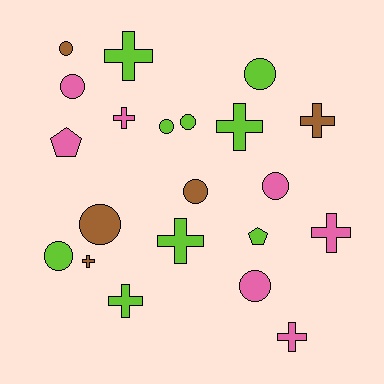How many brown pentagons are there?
There are no brown pentagons.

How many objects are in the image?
There are 21 objects.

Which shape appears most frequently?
Circle, with 10 objects.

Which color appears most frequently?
Lime, with 9 objects.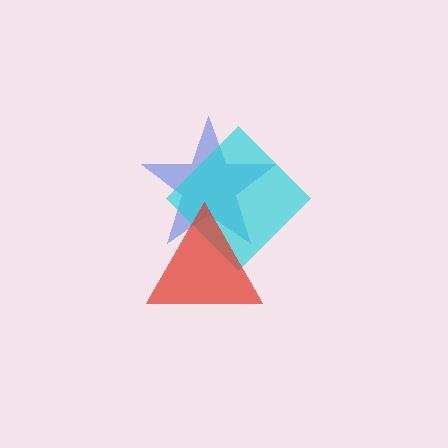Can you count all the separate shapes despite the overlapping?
Yes, there are 3 separate shapes.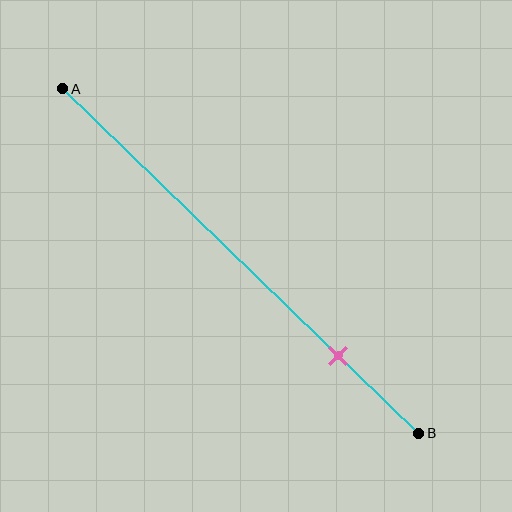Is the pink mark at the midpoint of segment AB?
No, the mark is at about 80% from A, not at the 50% midpoint.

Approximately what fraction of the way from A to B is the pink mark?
The pink mark is approximately 80% of the way from A to B.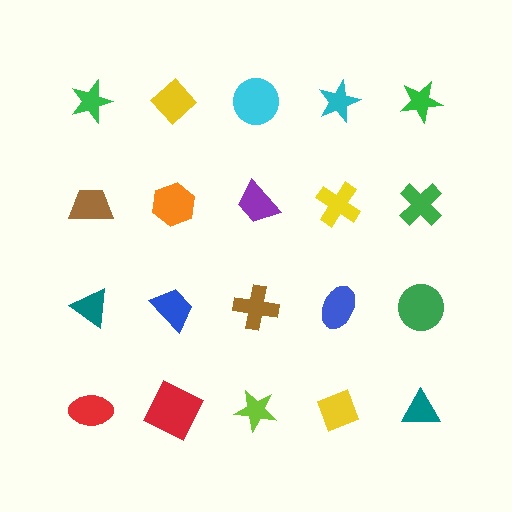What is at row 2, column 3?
A purple trapezoid.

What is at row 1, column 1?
A green star.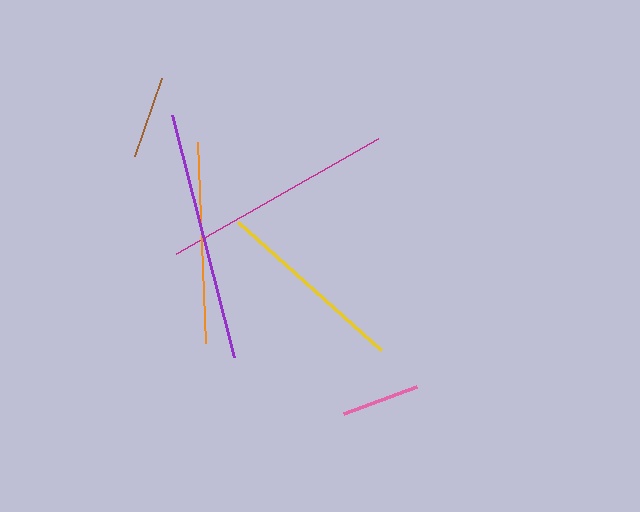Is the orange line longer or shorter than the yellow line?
The orange line is longer than the yellow line.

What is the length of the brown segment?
The brown segment is approximately 83 pixels long.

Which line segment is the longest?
The purple line is the longest at approximately 249 pixels.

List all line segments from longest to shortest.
From longest to shortest: purple, magenta, orange, yellow, brown, pink.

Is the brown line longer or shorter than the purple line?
The purple line is longer than the brown line.